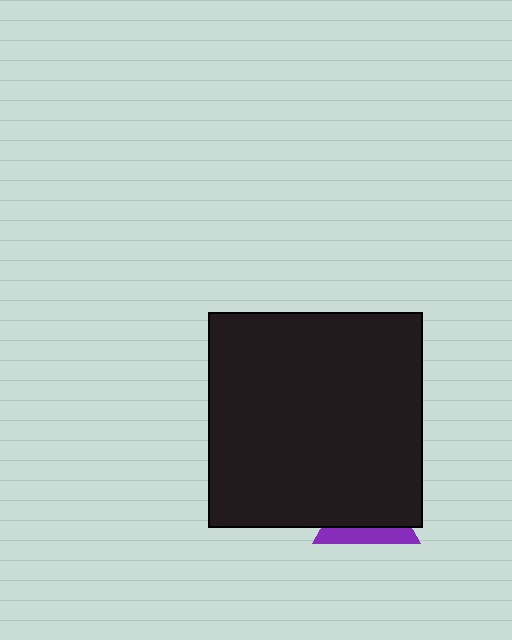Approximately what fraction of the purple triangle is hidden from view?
Roughly 69% of the purple triangle is hidden behind the black square.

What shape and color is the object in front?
The object in front is a black square.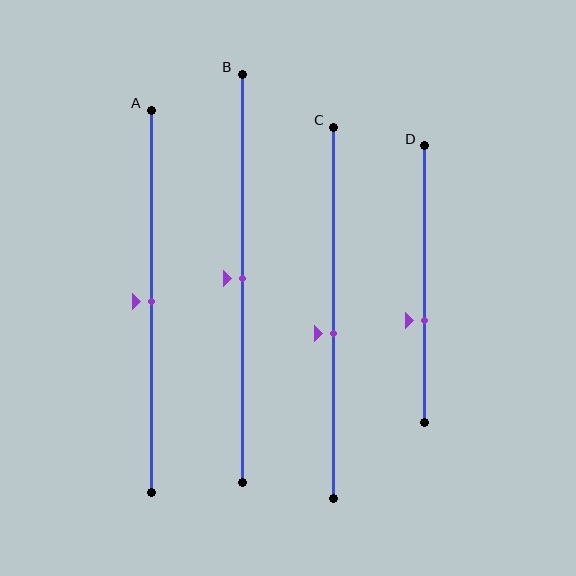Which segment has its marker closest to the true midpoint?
Segment A has its marker closest to the true midpoint.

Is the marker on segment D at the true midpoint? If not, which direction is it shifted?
No, the marker on segment D is shifted downward by about 13% of the segment length.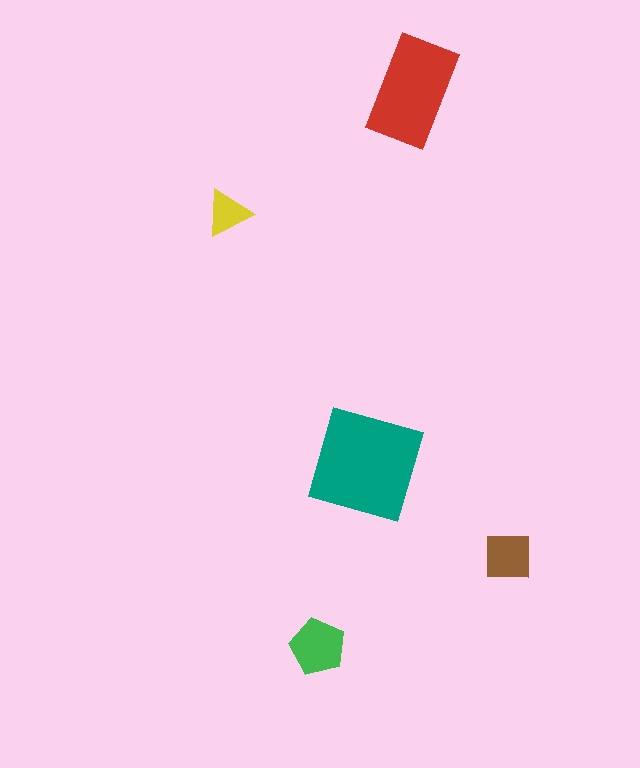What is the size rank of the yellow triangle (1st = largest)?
5th.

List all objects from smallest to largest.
The yellow triangle, the brown square, the green pentagon, the red rectangle, the teal square.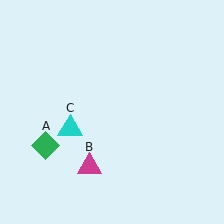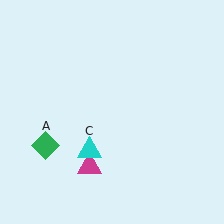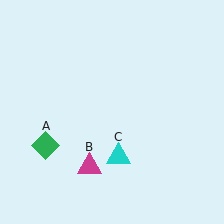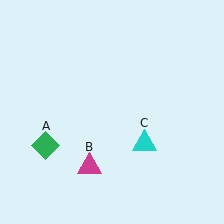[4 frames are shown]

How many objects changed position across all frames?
1 object changed position: cyan triangle (object C).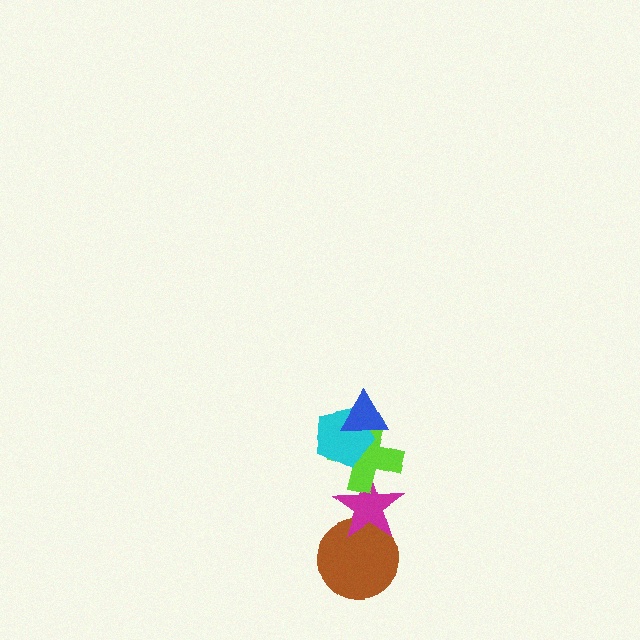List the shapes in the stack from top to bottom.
From top to bottom: the blue triangle, the cyan pentagon, the lime cross, the magenta star, the brown circle.